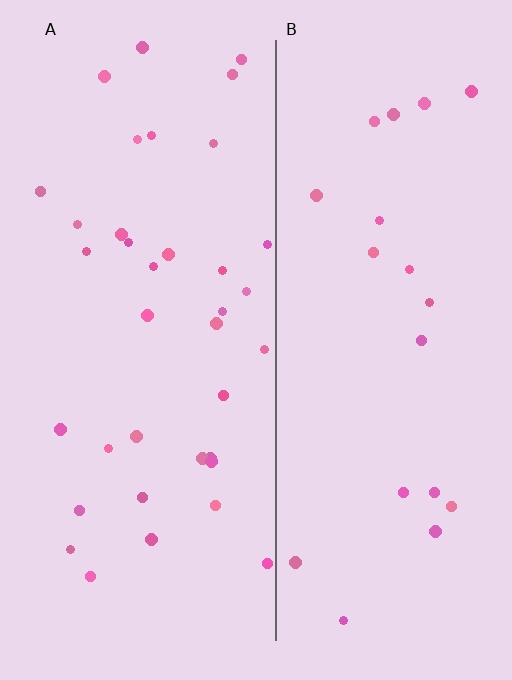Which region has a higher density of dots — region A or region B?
A (the left).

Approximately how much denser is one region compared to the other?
Approximately 1.8× — region A over region B.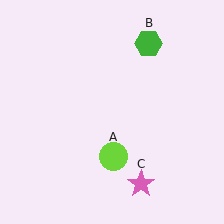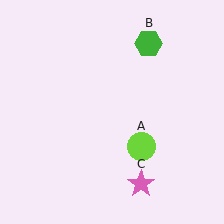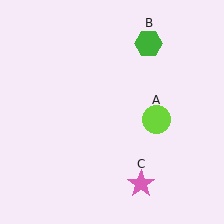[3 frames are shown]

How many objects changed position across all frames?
1 object changed position: lime circle (object A).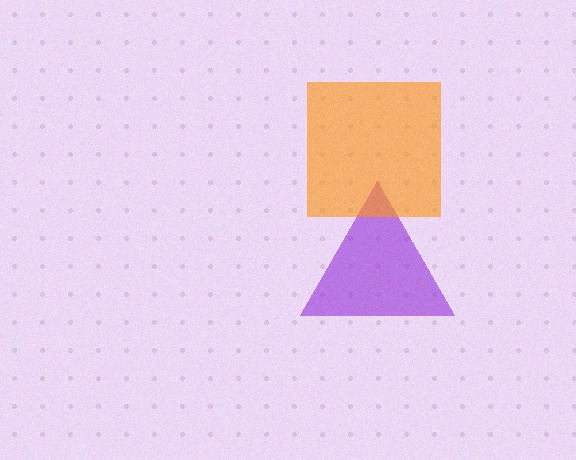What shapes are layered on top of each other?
The layered shapes are: a purple triangle, an orange square.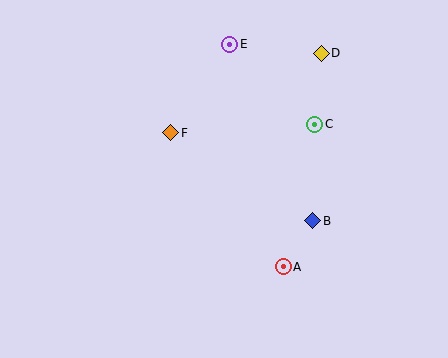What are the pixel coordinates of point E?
Point E is at (230, 44).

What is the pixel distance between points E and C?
The distance between E and C is 116 pixels.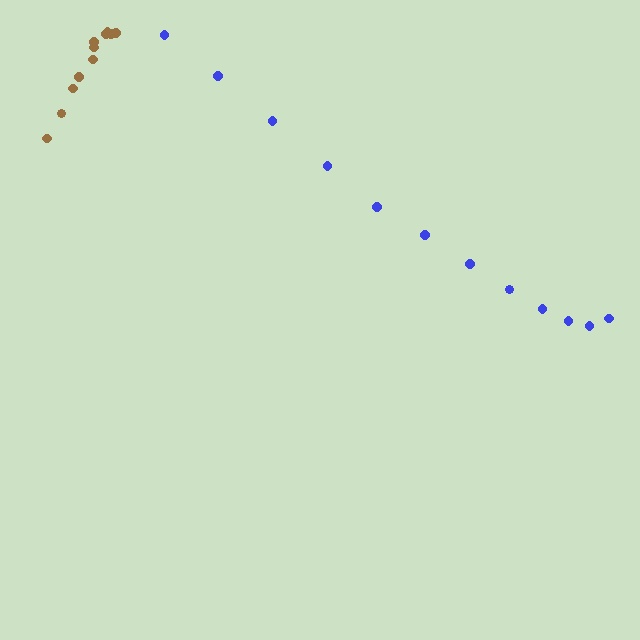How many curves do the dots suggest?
There are 2 distinct paths.